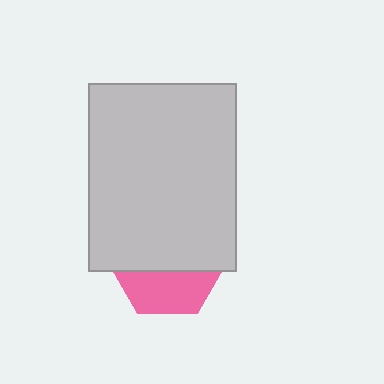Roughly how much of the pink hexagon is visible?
A small part of it is visible (roughly 38%).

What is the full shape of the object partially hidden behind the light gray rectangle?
The partially hidden object is a pink hexagon.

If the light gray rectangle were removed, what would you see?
You would see the complete pink hexagon.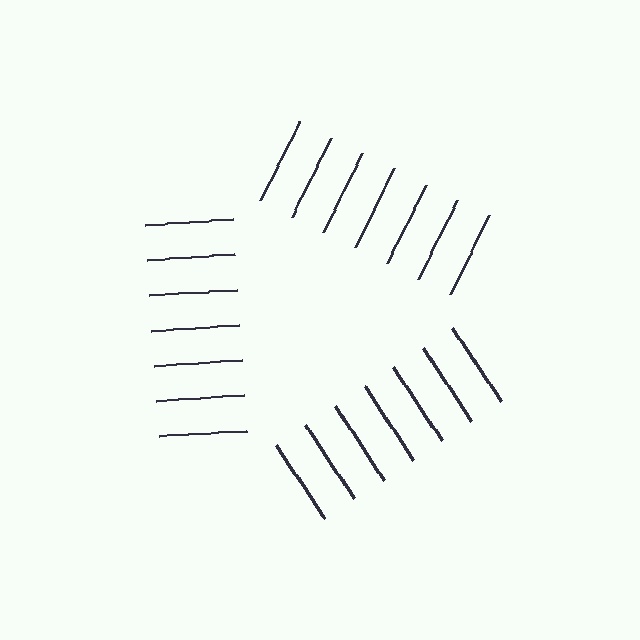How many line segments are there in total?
21 — 7 along each of the 3 edges.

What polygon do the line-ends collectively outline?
An illusory triangle — the line segments terminate on its edges but no continuous stroke is drawn.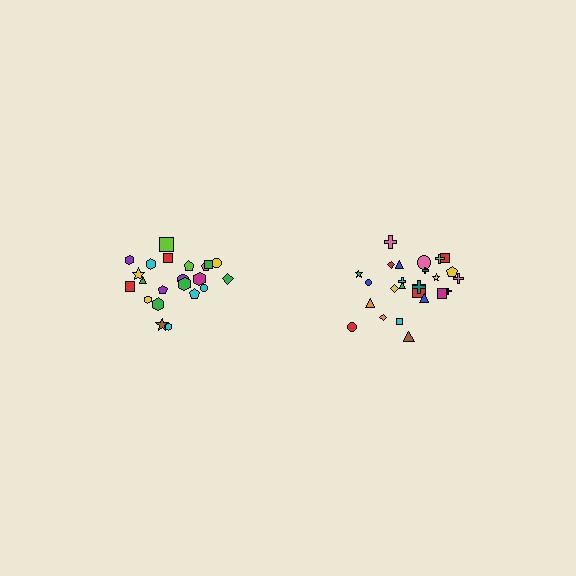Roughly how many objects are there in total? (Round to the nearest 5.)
Roughly 45 objects in total.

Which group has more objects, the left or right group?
The right group.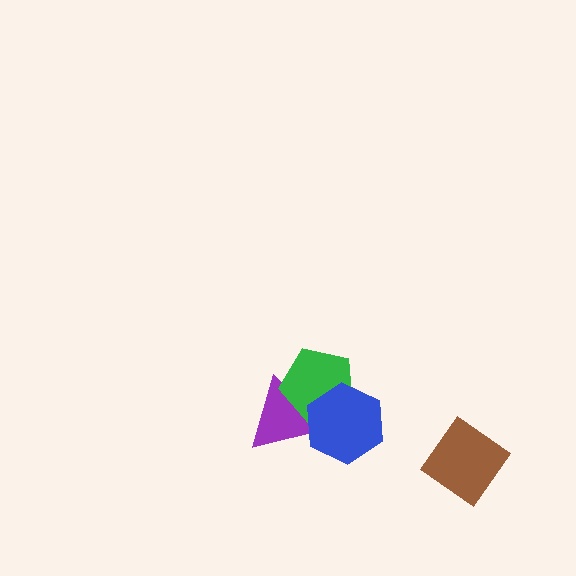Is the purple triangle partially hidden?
Yes, it is partially covered by another shape.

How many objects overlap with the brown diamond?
0 objects overlap with the brown diamond.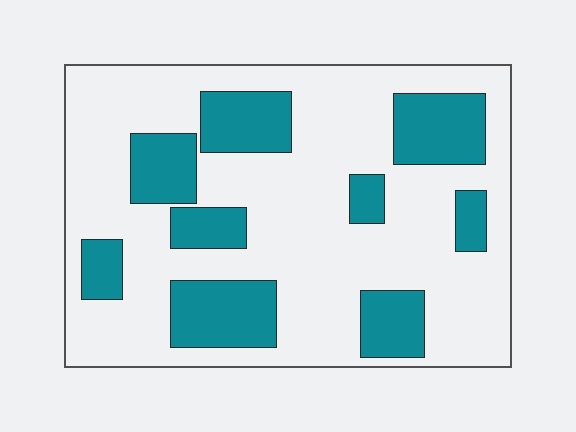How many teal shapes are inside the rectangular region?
9.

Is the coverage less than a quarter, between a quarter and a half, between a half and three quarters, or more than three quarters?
Between a quarter and a half.